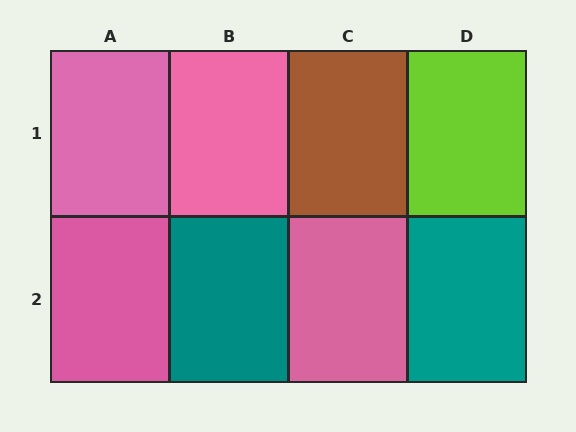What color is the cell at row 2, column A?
Pink.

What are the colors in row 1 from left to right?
Pink, pink, brown, lime.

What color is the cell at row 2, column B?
Teal.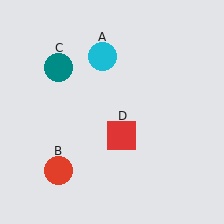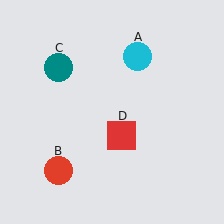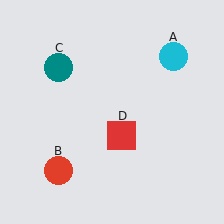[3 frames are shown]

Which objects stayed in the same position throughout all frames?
Red circle (object B) and teal circle (object C) and red square (object D) remained stationary.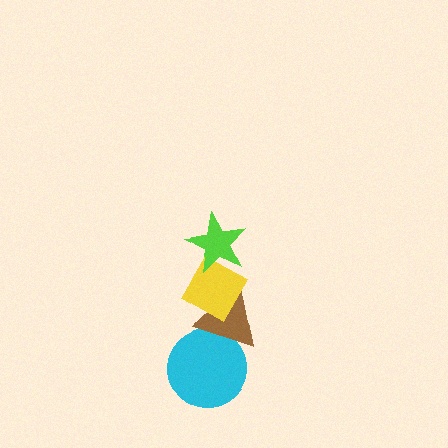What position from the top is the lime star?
The lime star is 1st from the top.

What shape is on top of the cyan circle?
The brown triangle is on top of the cyan circle.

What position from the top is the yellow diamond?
The yellow diamond is 2nd from the top.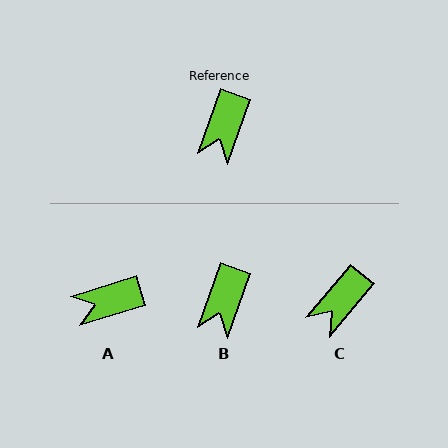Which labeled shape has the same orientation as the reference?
B.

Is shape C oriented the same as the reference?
No, it is off by about 20 degrees.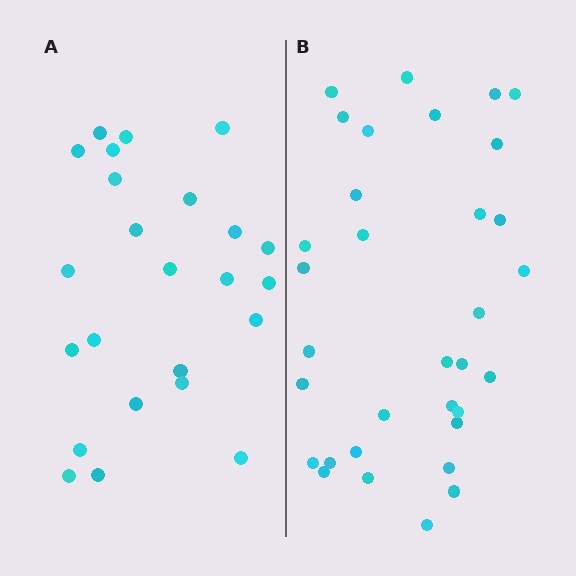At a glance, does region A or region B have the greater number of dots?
Region B (the right region) has more dots.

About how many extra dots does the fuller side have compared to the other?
Region B has roughly 8 or so more dots than region A.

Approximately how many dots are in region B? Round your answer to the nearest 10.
About 30 dots. (The exact count is 33, which rounds to 30.)